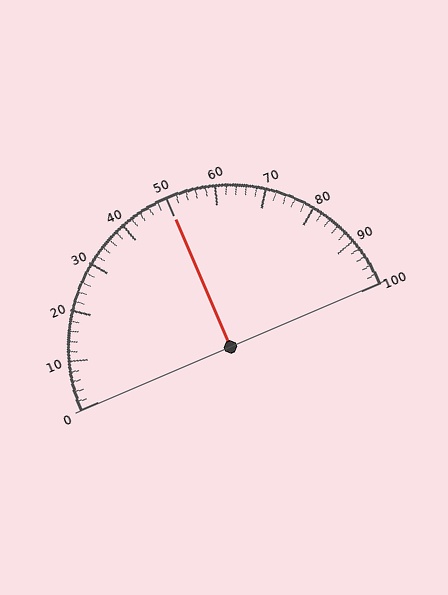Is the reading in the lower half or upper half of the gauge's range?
The reading is in the upper half of the range (0 to 100).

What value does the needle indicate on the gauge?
The needle indicates approximately 50.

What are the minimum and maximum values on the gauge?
The gauge ranges from 0 to 100.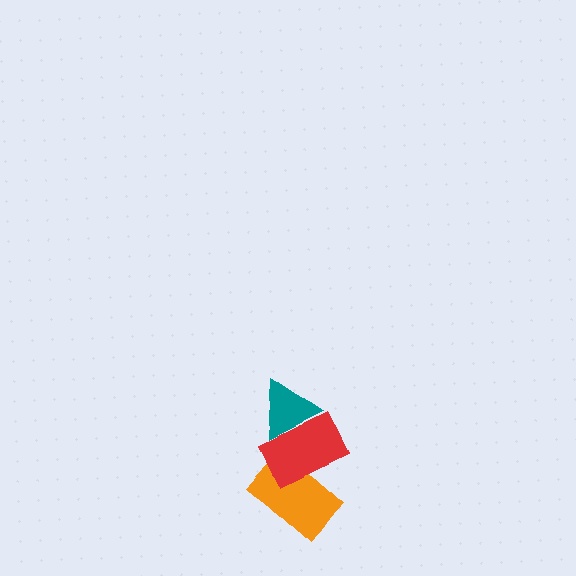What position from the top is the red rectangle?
The red rectangle is 2nd from the top.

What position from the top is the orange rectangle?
The orange rectangle is 3rd from the top.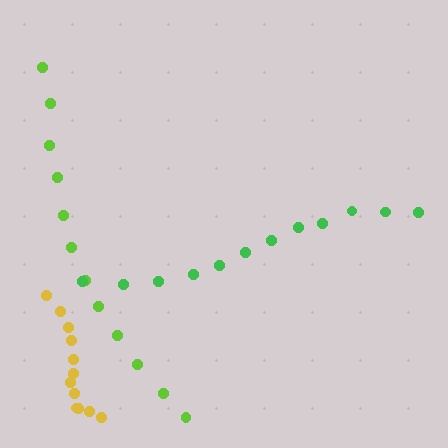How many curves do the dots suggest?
There are 3 distinct paths.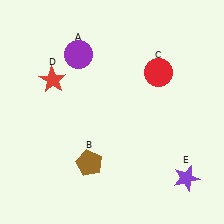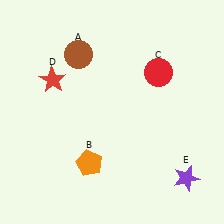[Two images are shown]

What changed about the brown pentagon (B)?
In Image 1, B is brown. In Image 2, it changed to orange.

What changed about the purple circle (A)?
In Image 1, A is purple. In Image 2, it changed to brown.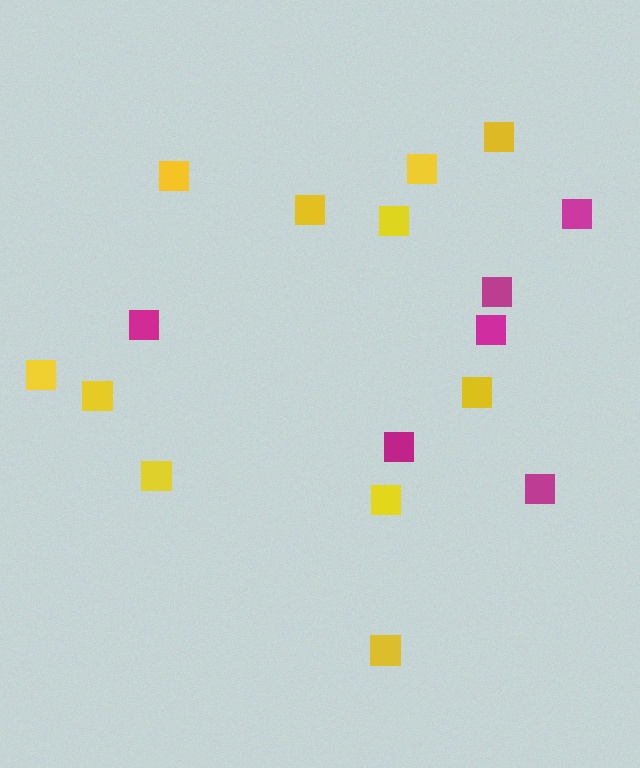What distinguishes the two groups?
There are 2 groups: one group of yellow squares (11) and one group of magenta squares (6).